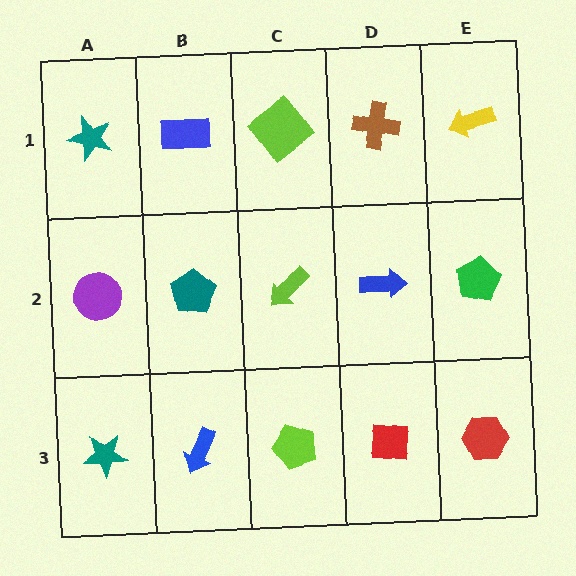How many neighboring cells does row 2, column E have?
3.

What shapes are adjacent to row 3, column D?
A blue arrow (row 2, column D), a lime pentagon (row 3, column C), a red hexagon (row 3, column E).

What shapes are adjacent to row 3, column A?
A purple circle (row 2, column A), a blue arrow (row 3, column B).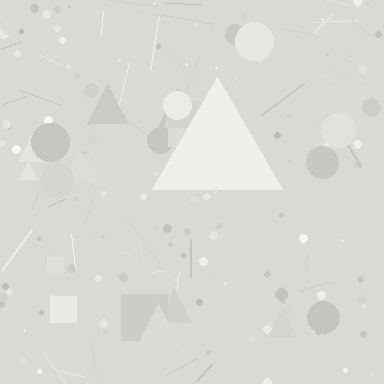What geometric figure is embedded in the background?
A triangle is embedded in the background.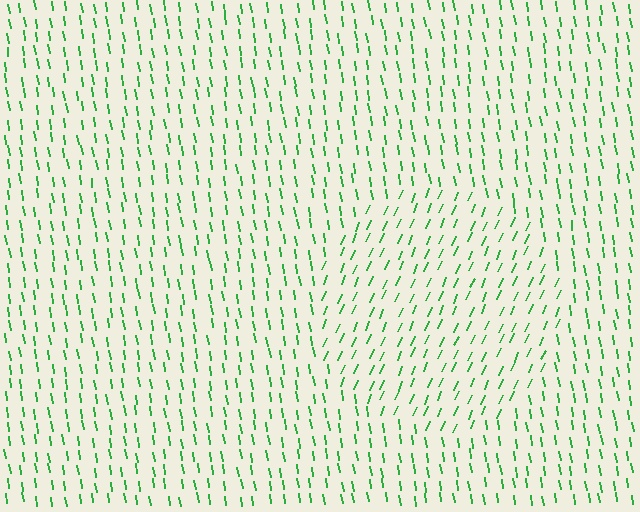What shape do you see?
I see a circle.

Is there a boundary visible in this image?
Yes, there is a texture boundary formed by a change in line orientation.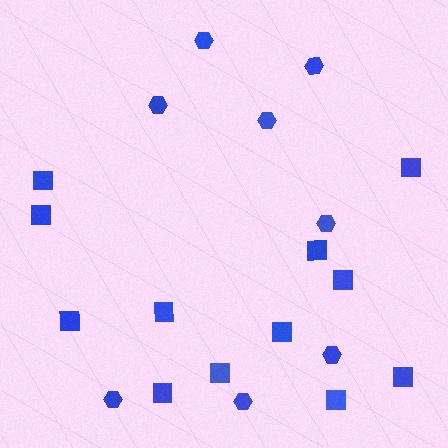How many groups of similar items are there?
There are 2 groups: one group of squares (12) and one group of hexagons (8).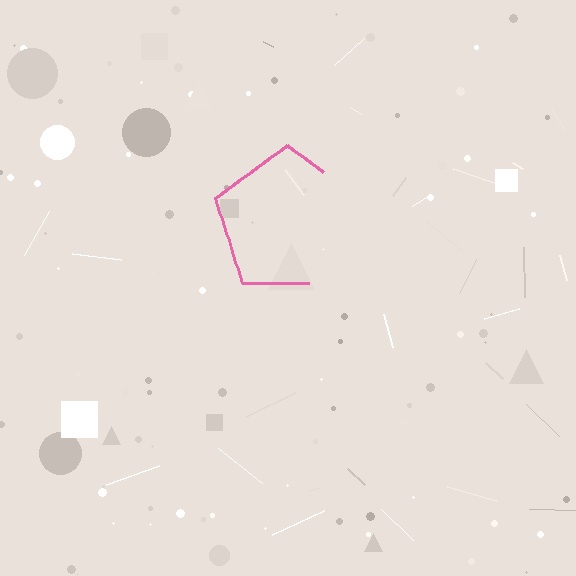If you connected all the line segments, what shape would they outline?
They would outline a pentagon.